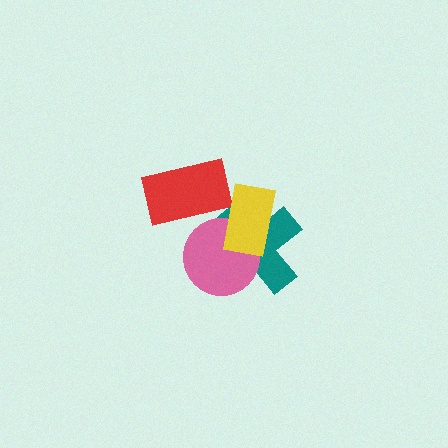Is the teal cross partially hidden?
Yes, it is partially covered by another shape.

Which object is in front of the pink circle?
The yellow rectangle is in front of the pink circle.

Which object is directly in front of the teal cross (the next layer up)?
The pink circle is directly in front of the teal cross.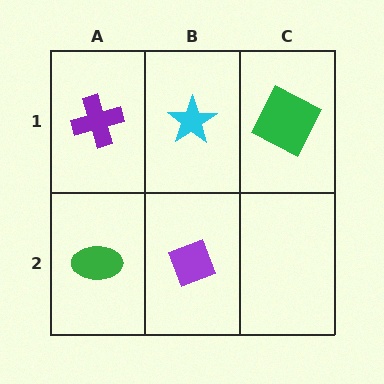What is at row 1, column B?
A cyan star.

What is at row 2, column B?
A purple diamond.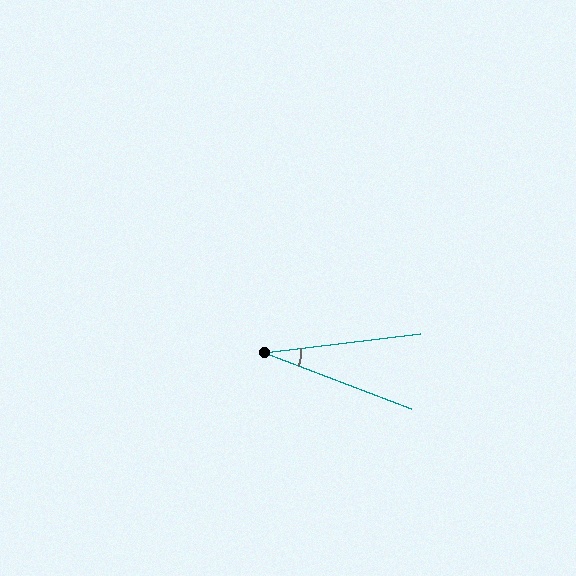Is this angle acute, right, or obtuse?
It is acute.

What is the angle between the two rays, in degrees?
Approximately 28 degrees.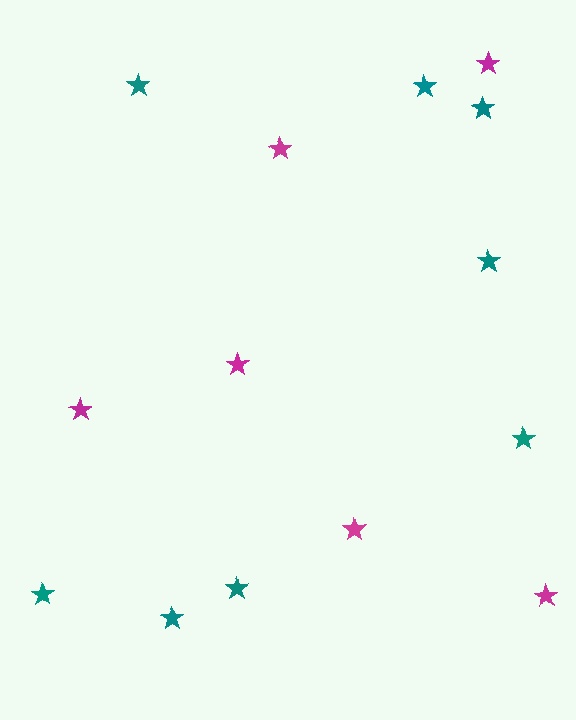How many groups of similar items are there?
There are 2 groups: one group of magenta stars (6) and one group of teal stars (8).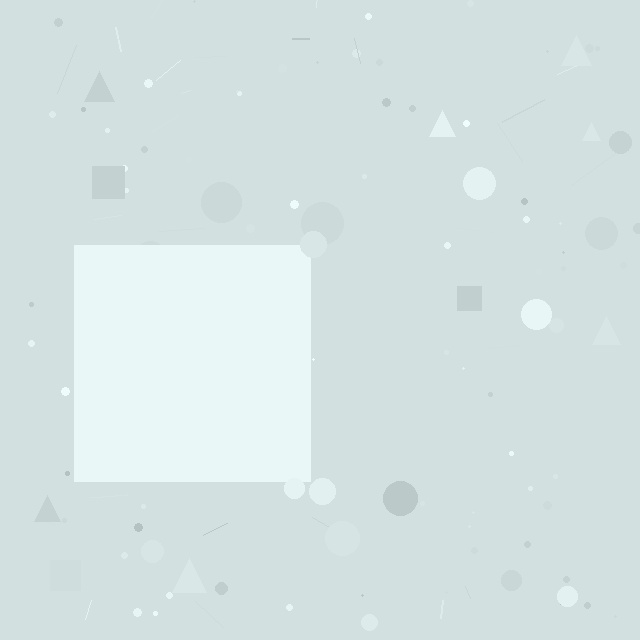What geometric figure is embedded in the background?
A square is embedded in the background.